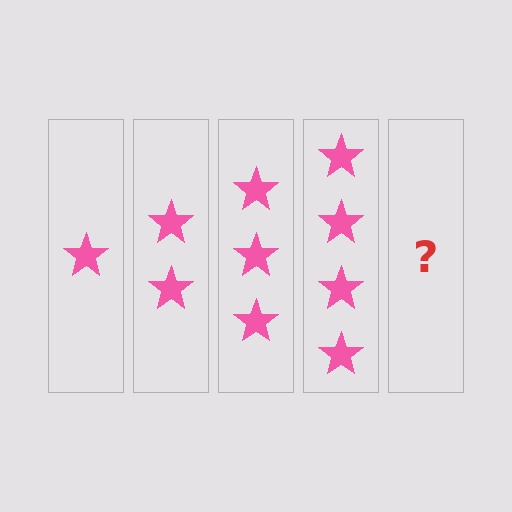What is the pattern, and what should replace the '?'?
The pattern is that each step adds one more star. The '?' should be 5 stars.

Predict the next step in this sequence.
The next step is 5 stars.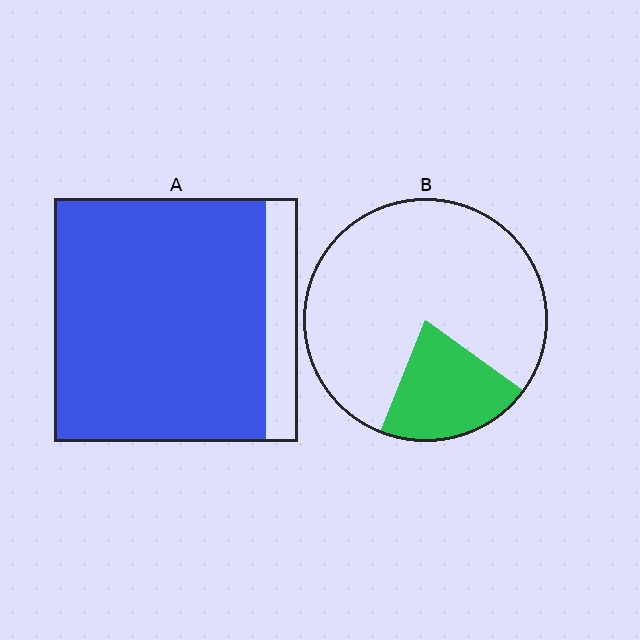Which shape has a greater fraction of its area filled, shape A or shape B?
Shape A.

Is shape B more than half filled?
No.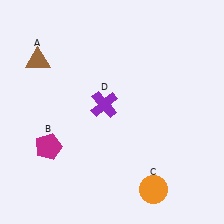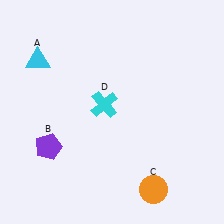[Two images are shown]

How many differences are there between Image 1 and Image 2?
There are 3 differences between the two images.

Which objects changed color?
A changed from brown to cyan. B changed from magenta to purple. D changed from purple to cyan.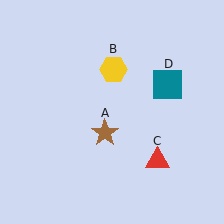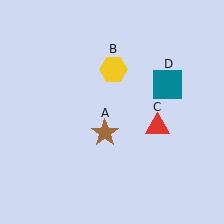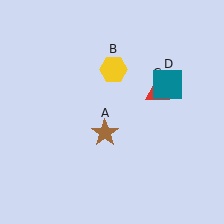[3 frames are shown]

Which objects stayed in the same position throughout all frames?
Brown star (object A) and yellow hexagon (object B) and teal square (object D) remained stationary.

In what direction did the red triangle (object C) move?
The red triangle (object C) moved up.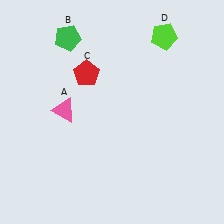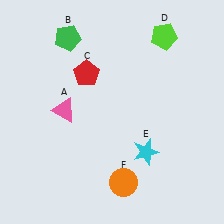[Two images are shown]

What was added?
A cyan star (E), an orange circle (F) were added in Image 2.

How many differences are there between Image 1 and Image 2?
There are 2 differences between the two images.